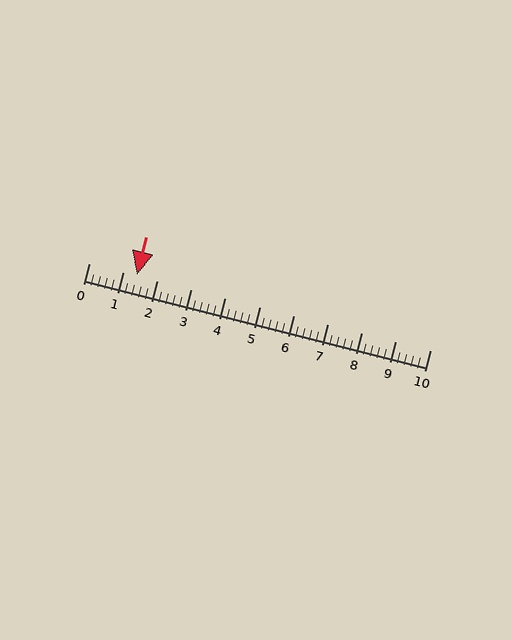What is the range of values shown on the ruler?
The ruler shows values from 0 to 10.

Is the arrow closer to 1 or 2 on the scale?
The arrow is closer to 1.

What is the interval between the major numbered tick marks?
The major tick marks are spaced 1 units apart.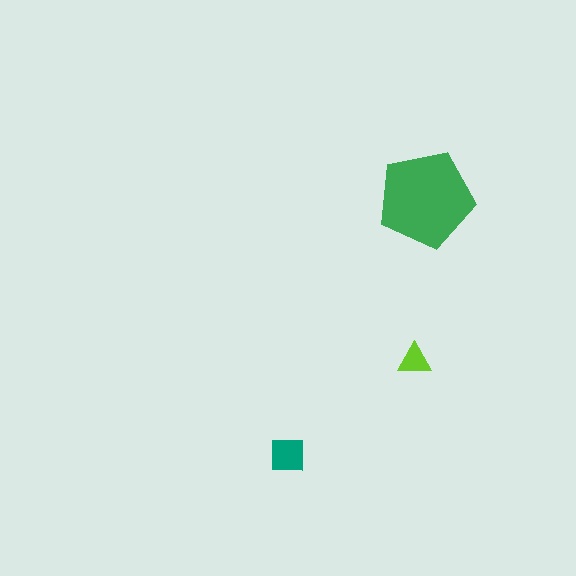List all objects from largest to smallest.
The green pentagon, the teal square, the lime triangle.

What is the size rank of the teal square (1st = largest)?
2nd.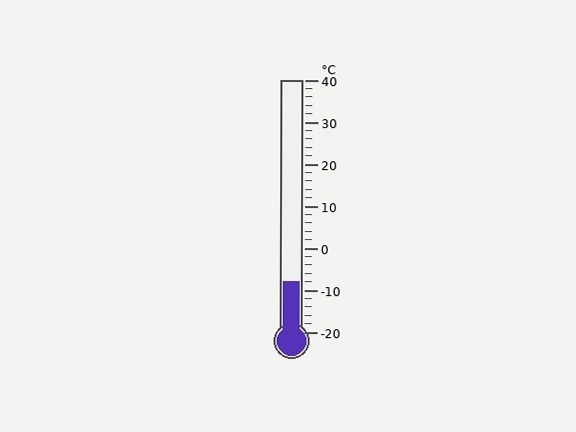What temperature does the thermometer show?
The thermometer shows approximately -8°C.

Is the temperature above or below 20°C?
The temperature is below 20°C.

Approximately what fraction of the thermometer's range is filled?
The thermometer is filled to approximately 20% of its range.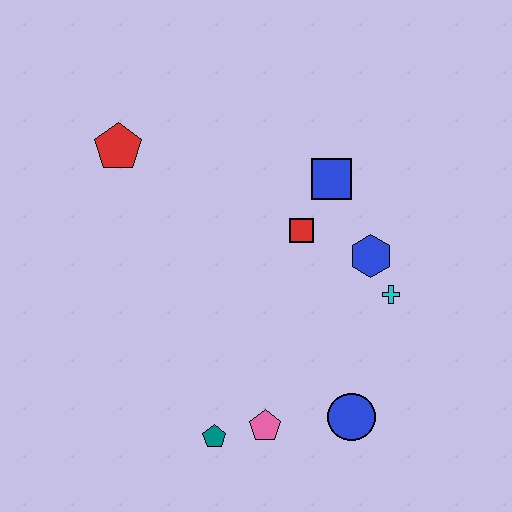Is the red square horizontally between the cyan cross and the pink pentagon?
Yes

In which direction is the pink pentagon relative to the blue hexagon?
The pink pentagon is below the blue hexagon.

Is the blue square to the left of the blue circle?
Yes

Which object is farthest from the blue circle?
The red pentagon is farthest from the blue circle.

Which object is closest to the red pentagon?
The red square is closest to the red pentagon.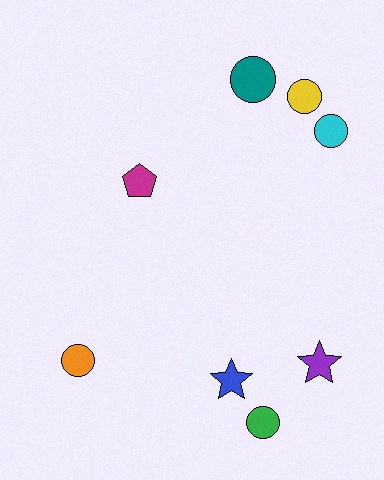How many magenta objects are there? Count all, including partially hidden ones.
There is 1 magenta object.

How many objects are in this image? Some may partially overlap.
There are 8 objects.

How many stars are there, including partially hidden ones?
There are 2 stars.